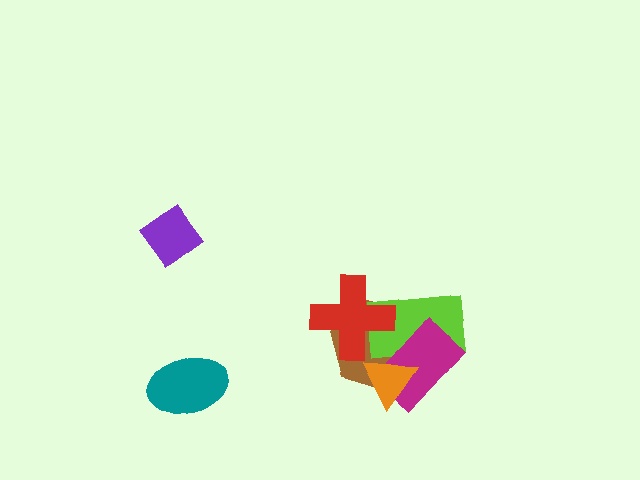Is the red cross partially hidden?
No, no other shape covers it.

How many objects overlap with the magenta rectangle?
3 objects overlap with the magenta rectangle.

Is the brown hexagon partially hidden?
Yes, it is partially covered by another shape.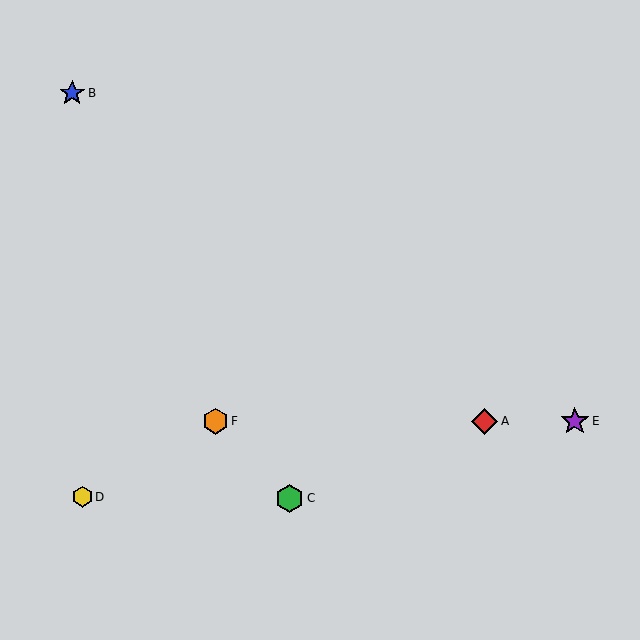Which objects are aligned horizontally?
Objects A, E, F are aligned horizontally.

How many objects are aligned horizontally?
3 objects (A, E, F) are aligned horizontally.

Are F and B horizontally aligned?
No, F is at y≈421 and B is at y≈93.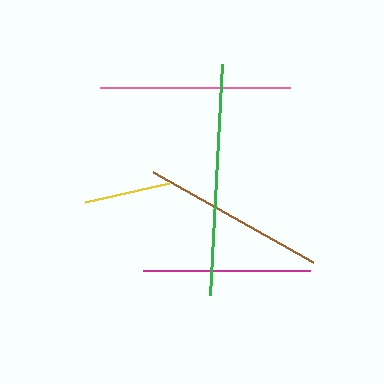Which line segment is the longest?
The green line is the longest at approximately 231 pixels.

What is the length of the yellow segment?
The yellow segment is approximately 86 pixels long.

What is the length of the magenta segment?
The magenta segment is approximately 167 pixels long.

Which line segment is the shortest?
The yellow line is the shortest at approximately 86 pixels.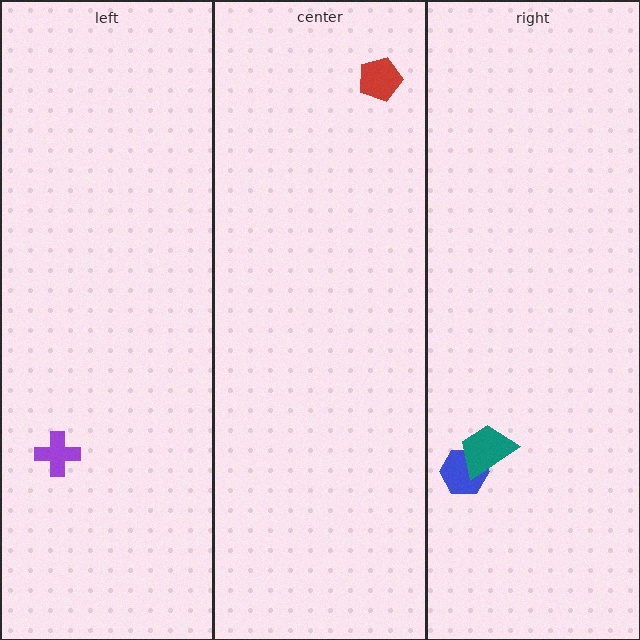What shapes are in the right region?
The blue hexagon, the teal trapezoid.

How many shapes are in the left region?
1.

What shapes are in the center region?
The red pentagon.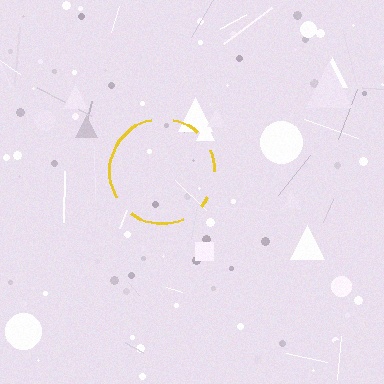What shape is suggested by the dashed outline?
The dashed outline suggests a circle.